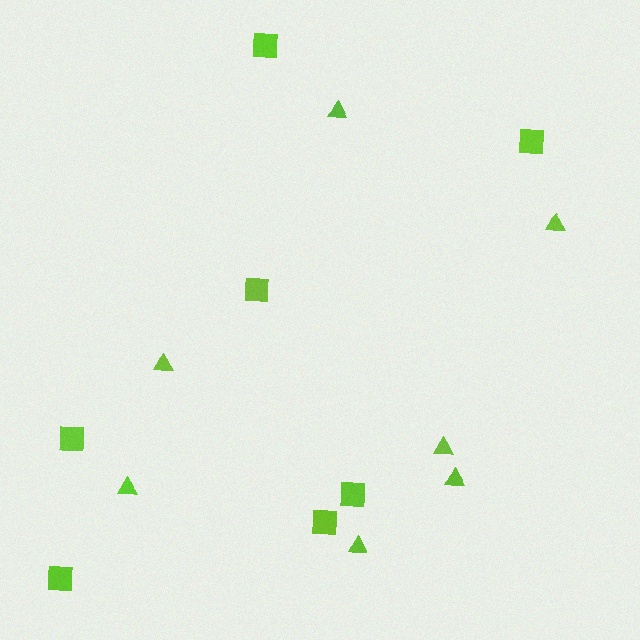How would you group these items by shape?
There are 2 groups: one group of squares (7) and one group of triangles (7).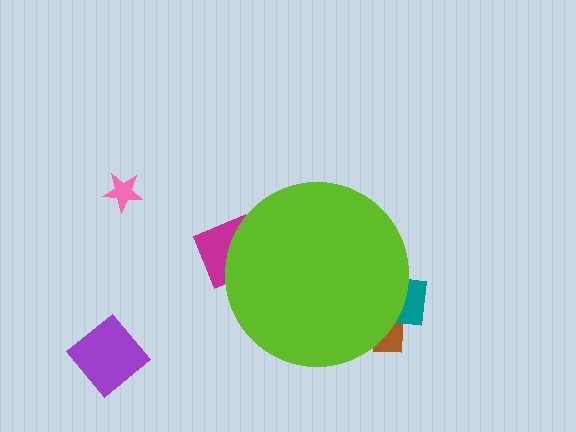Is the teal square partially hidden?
Yes, the teal square is partially hidden behind the lime circle.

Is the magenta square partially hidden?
Yes, the magenta square is partially hidden behind the lime circle.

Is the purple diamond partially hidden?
No, the purple diamond is fully visible.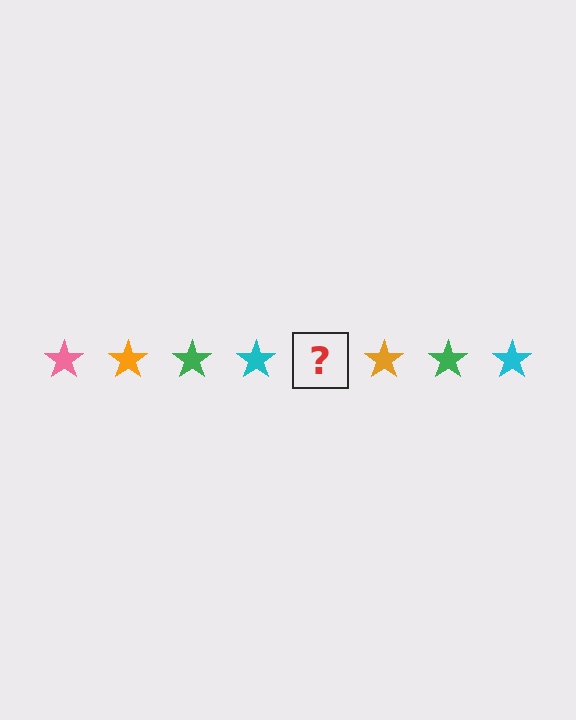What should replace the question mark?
The question mark should be replaced with a pink star.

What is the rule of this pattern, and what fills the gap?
The rule is that the pattern cycles through pink, orange, green, cyan stars. The gap should be filled with a pink star.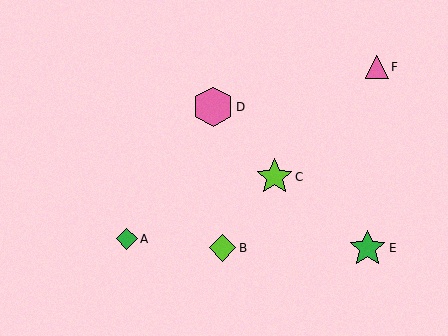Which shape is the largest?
The pink hexagon (labeled D) is the largest.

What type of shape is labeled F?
Shape F is a pink triangle.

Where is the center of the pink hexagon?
The center of the pink hexagon is at (213, 107).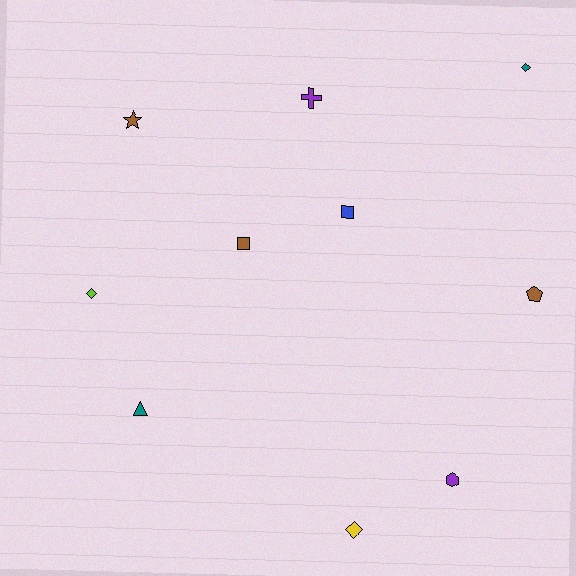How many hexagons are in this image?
There is 1 hexagon.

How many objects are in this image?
There are 10 objects.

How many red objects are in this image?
There are no red objects.